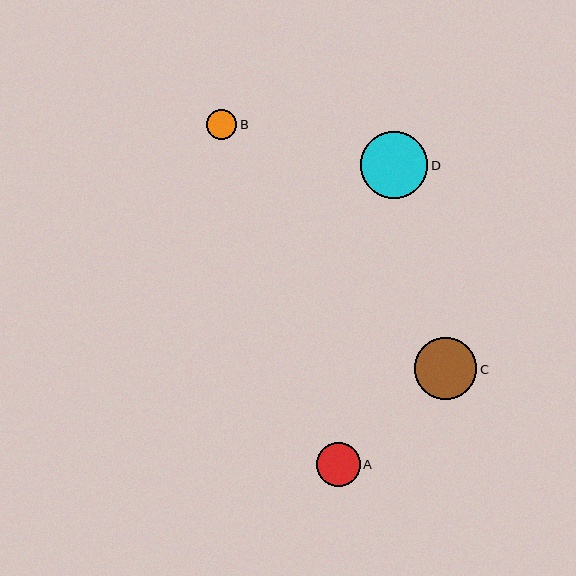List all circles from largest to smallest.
From largest to smallest: D, C, A, B.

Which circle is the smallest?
Circle B is the smallest with a size of approximately 30 pixels.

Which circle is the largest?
Circle D is the largest with a size of approximately 67 pixels.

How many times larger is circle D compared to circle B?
Circle D is approximately 2.2 times the size of circle B.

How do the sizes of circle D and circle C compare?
Circle D and circle C are approximately the same size.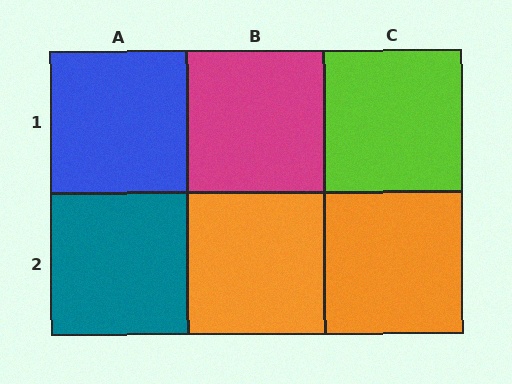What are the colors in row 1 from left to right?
Blue, magenta, lime.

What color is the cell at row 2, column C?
Orange.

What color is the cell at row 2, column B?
Orange.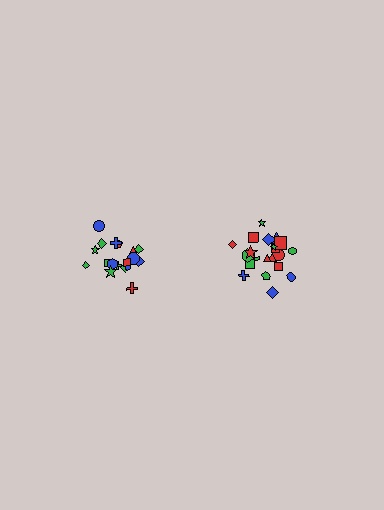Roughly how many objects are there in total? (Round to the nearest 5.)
Roughly 40 objects in total.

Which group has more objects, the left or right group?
The right group.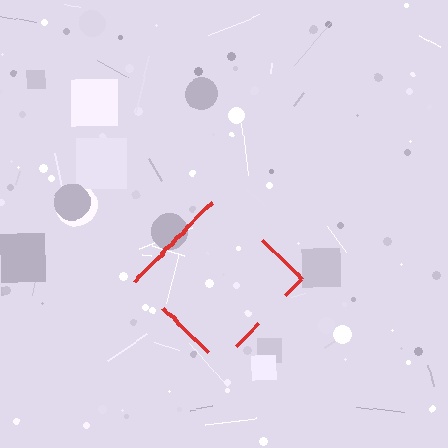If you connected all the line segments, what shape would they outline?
They would outline a diamond.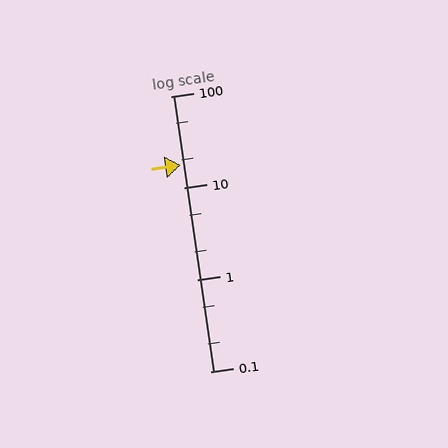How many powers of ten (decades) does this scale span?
The scale spans 3 decades, from 0.1 to 100.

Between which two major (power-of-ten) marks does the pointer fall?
The pointer is between 10 and 100.